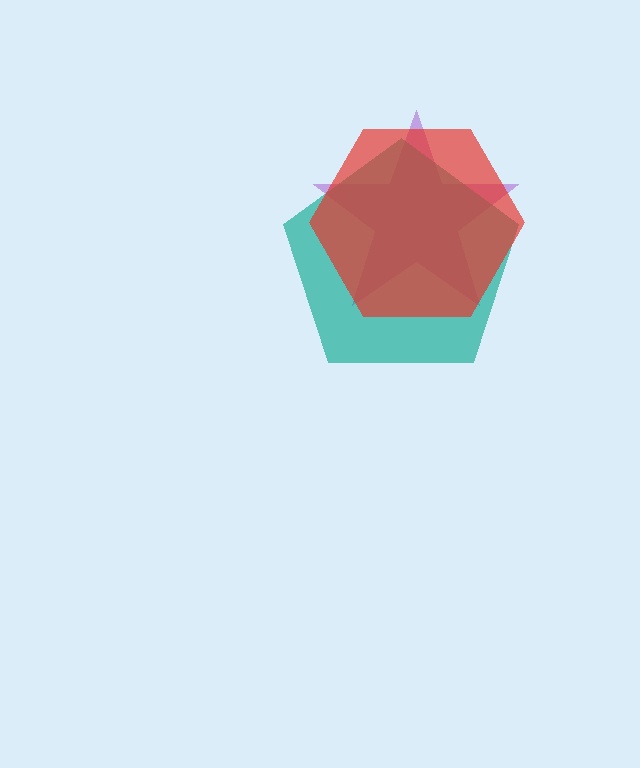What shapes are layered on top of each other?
The layered shapes are: a purple star, a teal pentagon, a red hexagon.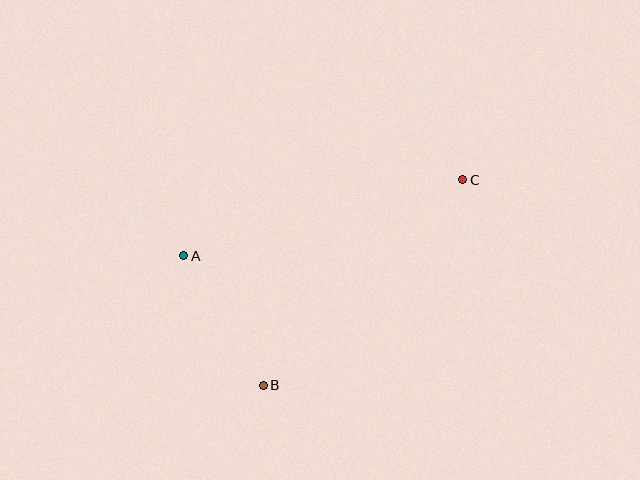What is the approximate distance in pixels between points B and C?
The distance between B and C is approximately 287 pixels.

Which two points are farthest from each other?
Points A and C are farthest from each other.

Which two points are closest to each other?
Points A and B are closest to each other.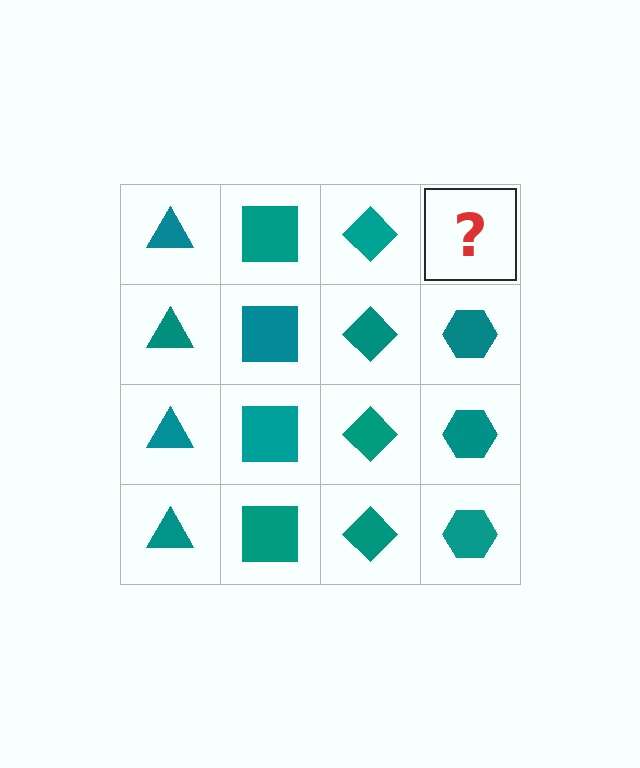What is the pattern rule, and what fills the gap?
The rule is that each column has a consistent shape. The gap should be filled with a teal hexagon.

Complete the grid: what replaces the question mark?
The question mark should be replaced with a teal hexagon.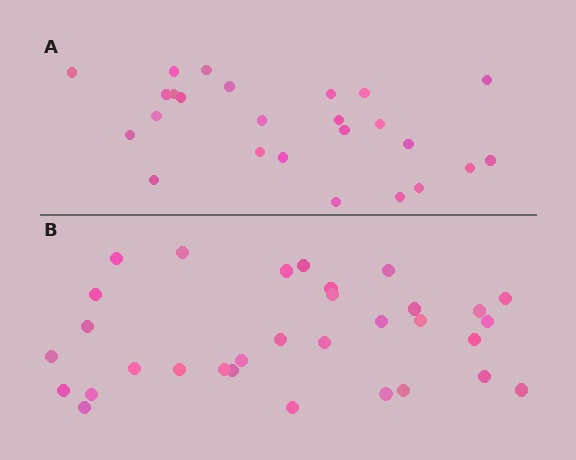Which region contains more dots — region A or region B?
Region B (the bottom region) has more dots.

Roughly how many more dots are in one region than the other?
Region B has roughly 8 or so more dots than region A.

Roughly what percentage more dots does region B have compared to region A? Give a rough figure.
About 30% more.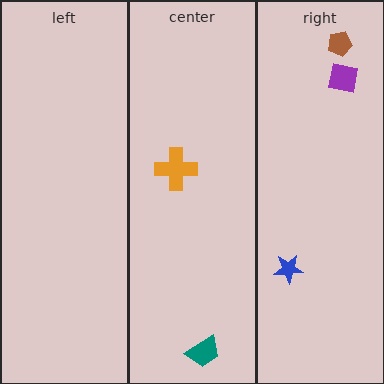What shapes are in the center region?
The orange cross, the teal trapezoid.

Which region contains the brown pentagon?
The right region.